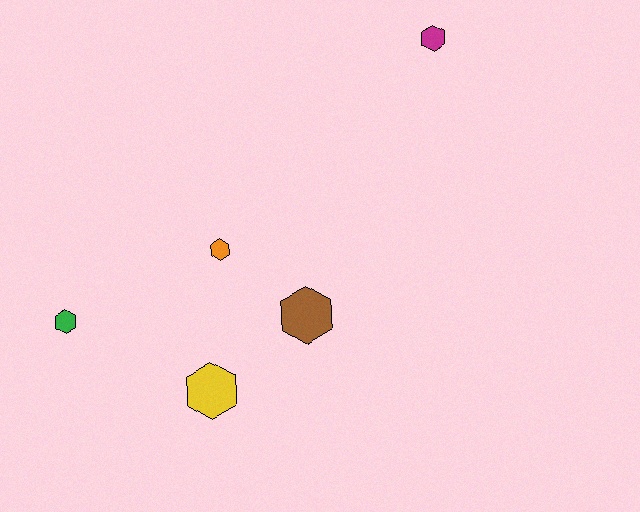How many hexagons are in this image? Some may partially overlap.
There are 5 hexagons.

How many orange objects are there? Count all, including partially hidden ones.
There is 1 orange object.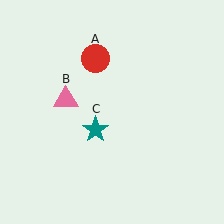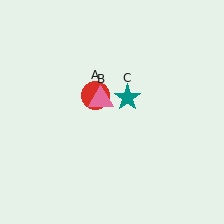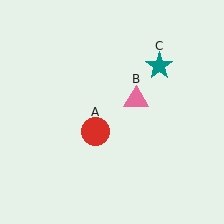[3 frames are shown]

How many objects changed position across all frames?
3 objects changed position: red circle (object A), pink triangle (object B), teal star (object C).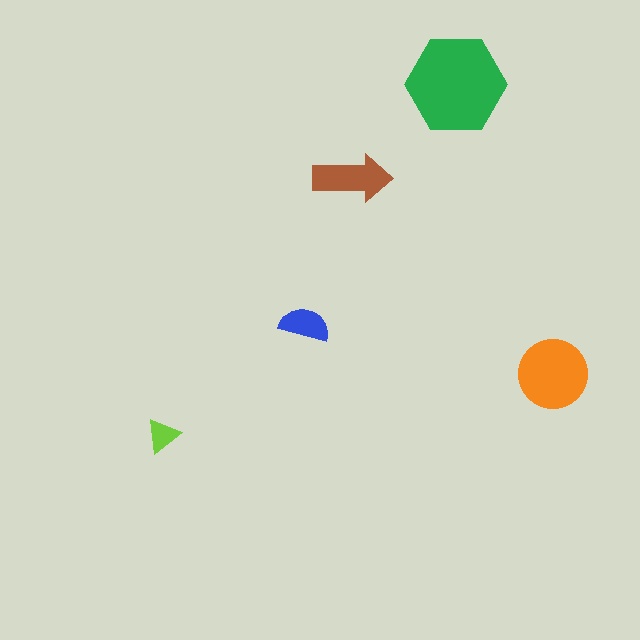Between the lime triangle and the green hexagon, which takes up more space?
The green hexagon.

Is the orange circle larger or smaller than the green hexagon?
Smaller.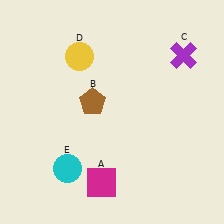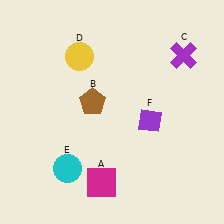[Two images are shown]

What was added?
A purple diamond (F) was added in Image 2.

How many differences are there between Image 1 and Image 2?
There is 1 difference between the two images.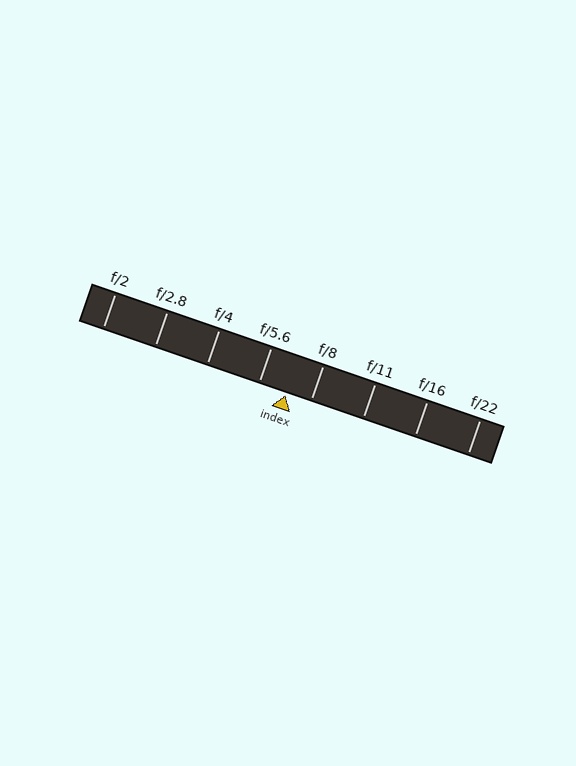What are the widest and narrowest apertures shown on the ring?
The widest aperture shown is f/2 and the narrowest is f/22.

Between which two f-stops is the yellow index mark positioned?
The index mark is between f/5.6 and f/8.